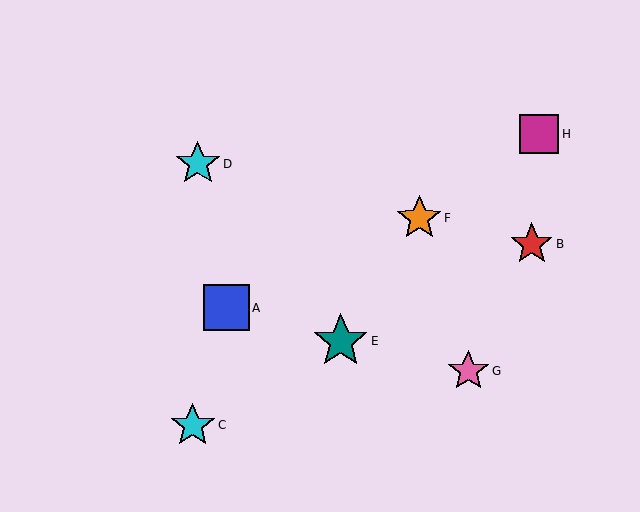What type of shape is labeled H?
Shape H is a magenta square.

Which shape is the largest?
The teal star (labeled E) is the largest.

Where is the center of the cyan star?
The center of the cyan star is at (193, 425).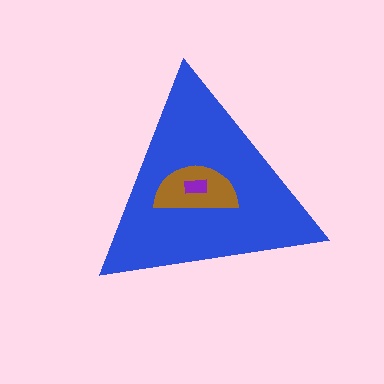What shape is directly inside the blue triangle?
The brown semicircle.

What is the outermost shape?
The blue triangle.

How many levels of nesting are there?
3.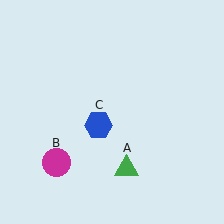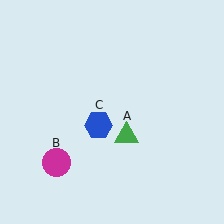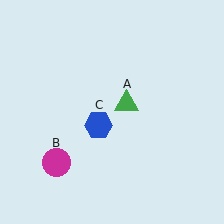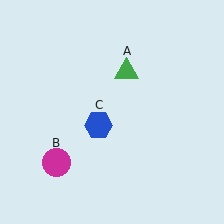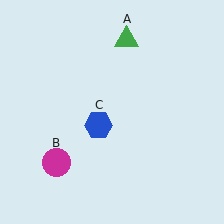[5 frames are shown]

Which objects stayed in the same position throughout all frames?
Magenta circle (object B) and blue hexagon (object C) remained stationary.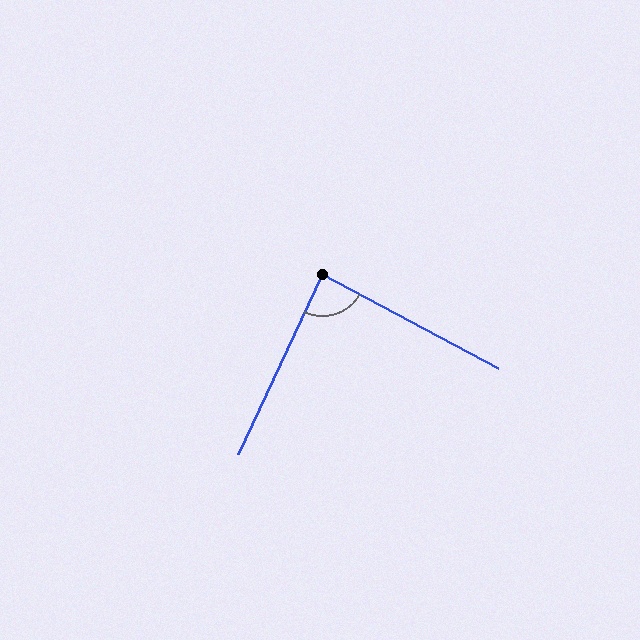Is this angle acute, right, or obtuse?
It is approximately a right angle.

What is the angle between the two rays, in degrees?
Approximately 87 degrees.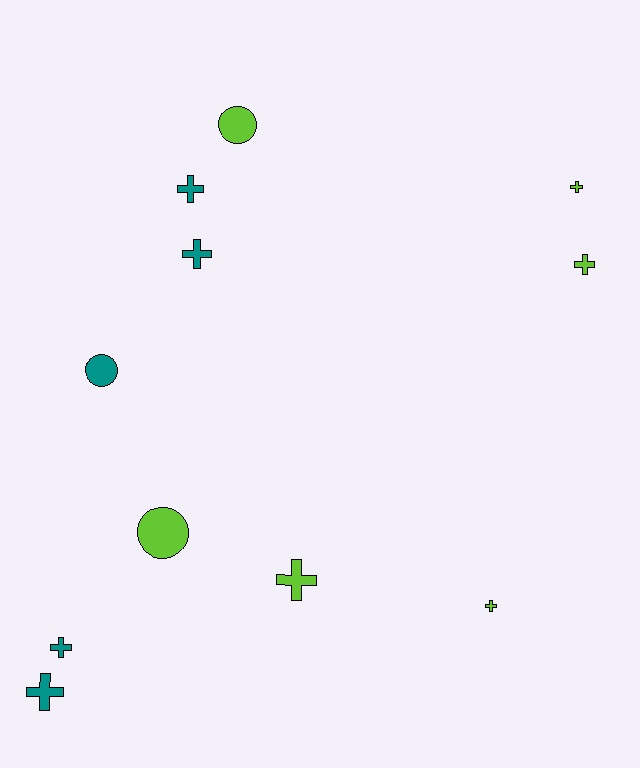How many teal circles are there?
There is 1 teal circle.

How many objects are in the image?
There are 11 objects.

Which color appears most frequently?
Lime, with 6 objects.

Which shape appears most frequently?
Cross, with 8 objects.